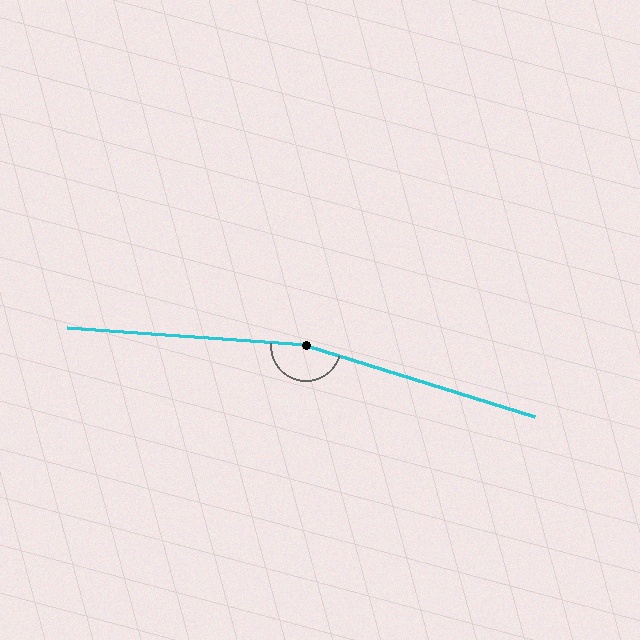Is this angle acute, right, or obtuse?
It is obtuse.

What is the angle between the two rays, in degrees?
Approximately 167 degrees.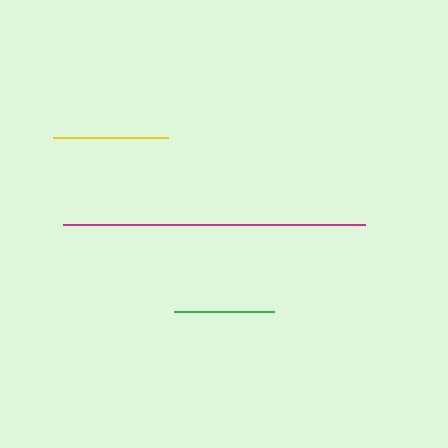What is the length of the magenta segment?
The magenta segment is approximately 303 pixels long.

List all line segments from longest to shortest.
From longest to shortest: magenta, yellow, green.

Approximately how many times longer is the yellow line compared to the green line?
The yellow line is approximately 1.1 times the length of the green line.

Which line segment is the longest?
The magenta line is the longest at approximately 303 pixels.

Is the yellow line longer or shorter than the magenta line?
The magenta line is longer than the yellow line.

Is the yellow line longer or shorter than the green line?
The yellow line is longer than the green line.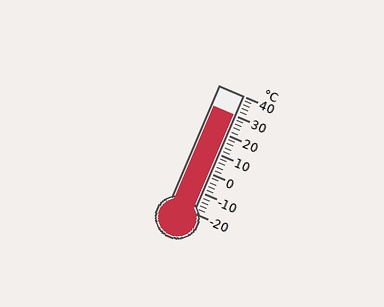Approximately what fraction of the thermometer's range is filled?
The thermometer is filled to approximately 85% of its range.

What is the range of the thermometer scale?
The thermometer scale ranges from -20°C to 40°C.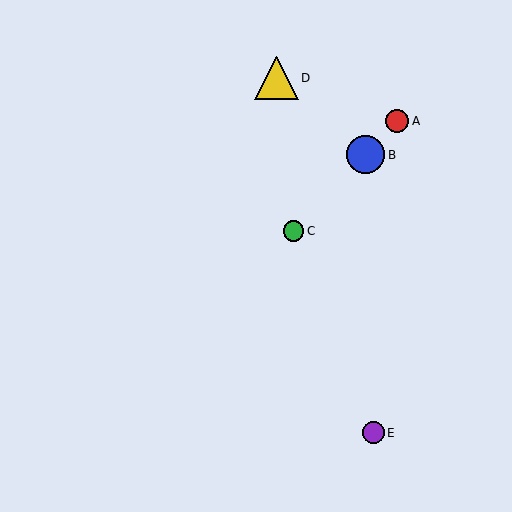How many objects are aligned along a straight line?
3 objects (A, B, C) are aligned along a straight line.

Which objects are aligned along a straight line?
Objects A, B, C are aligned along a straight line.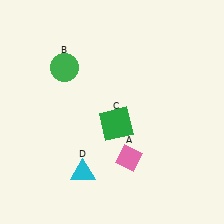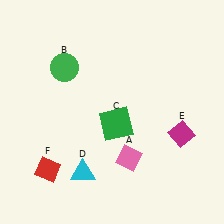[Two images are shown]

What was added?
A magenta diamond (E), a red diamond (F) were added in Image 2.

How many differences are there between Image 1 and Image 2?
There are 2 differences between the two images.